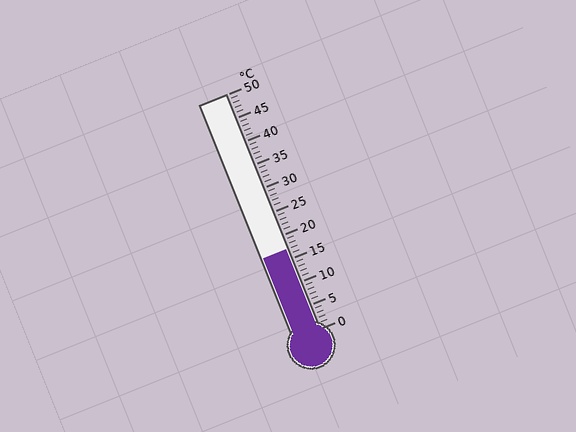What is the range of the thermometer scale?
The thermometer scale ranges from 0°C to 50°C.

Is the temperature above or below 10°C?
The temperature is above 10°C.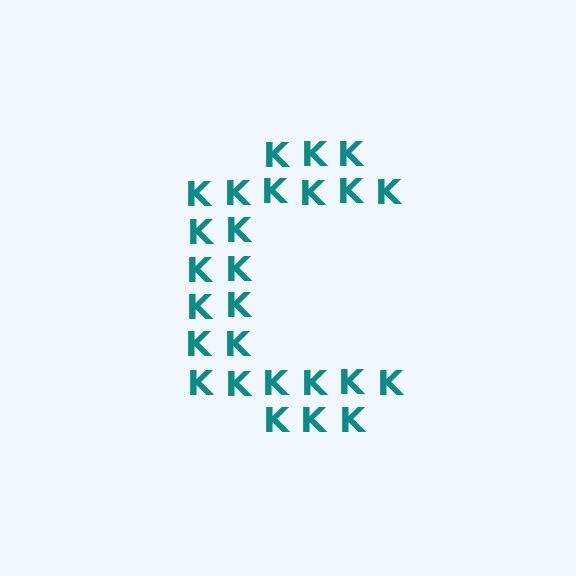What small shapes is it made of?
It is made of small letter K's.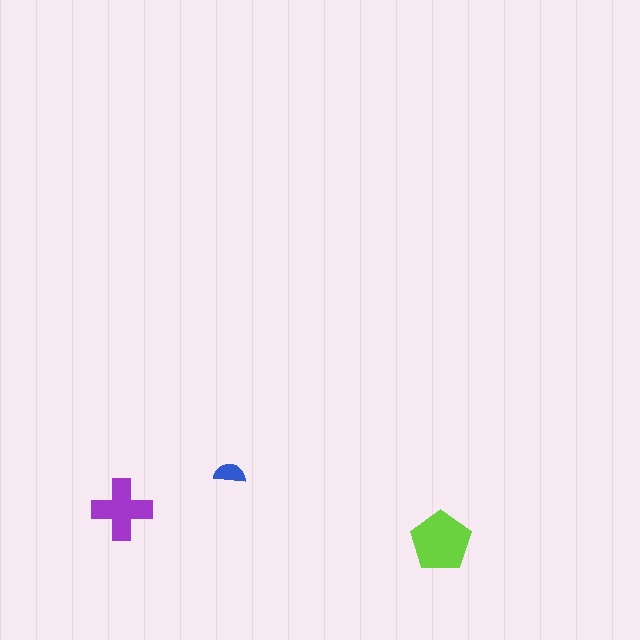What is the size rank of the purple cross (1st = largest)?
2nd.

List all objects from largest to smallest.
The lime pentagon, the purple cross, the blue semicircle.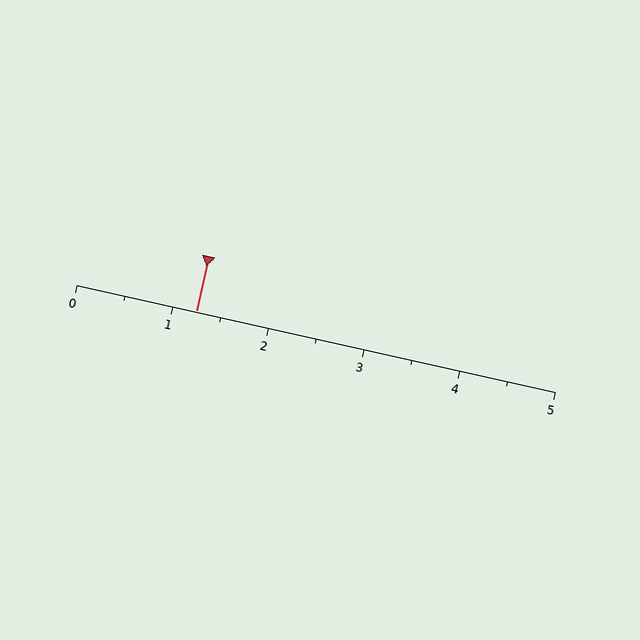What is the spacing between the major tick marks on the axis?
The major ticks are spaced 1 apart.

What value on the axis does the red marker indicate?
The marker indicates approximately 1.2.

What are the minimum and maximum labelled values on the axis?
The axis runs from 0 to 5.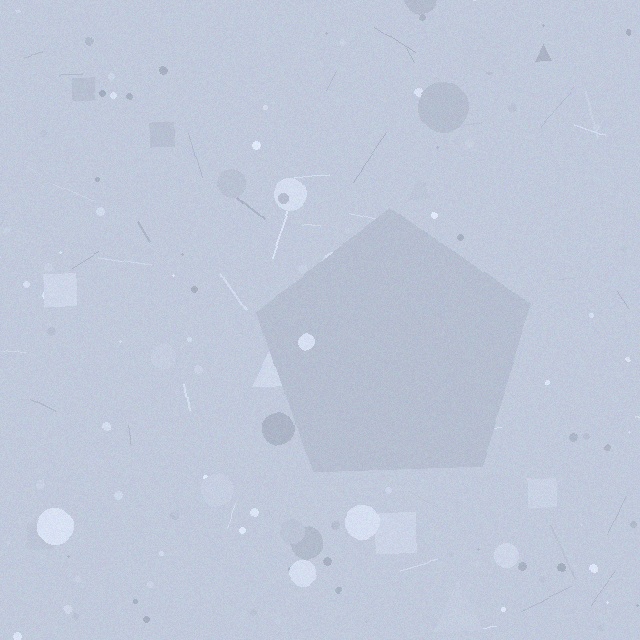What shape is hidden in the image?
A pentagon is hidden in the image.